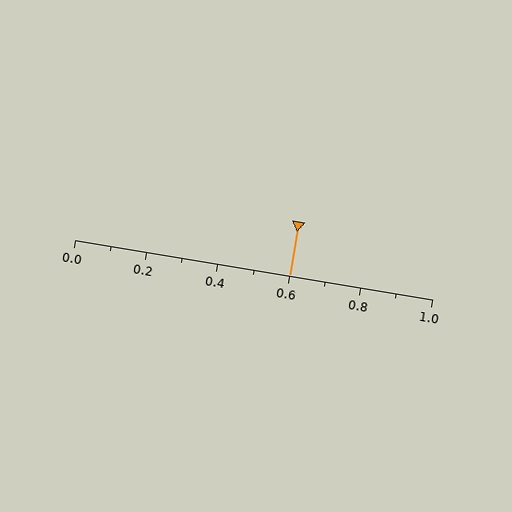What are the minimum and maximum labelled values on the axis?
The axis runs from 0.0 to 1.0.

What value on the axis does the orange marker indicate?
The marker indicates approximately 0.6.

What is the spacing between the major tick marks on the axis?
The major ticks are spaced 0.2 apart.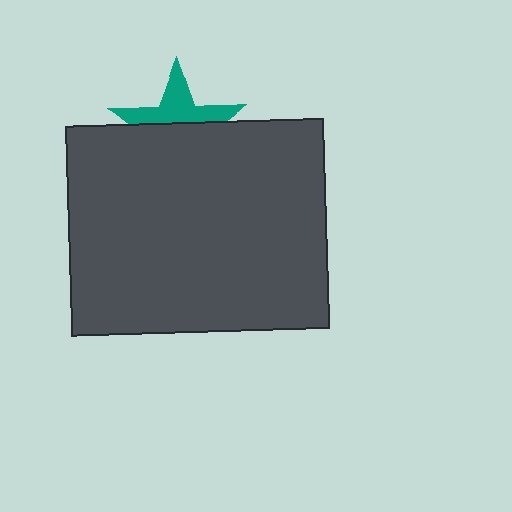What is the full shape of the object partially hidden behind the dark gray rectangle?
The partially hidden object is a teal star.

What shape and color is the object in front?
The object in front is a dark gray rectangle.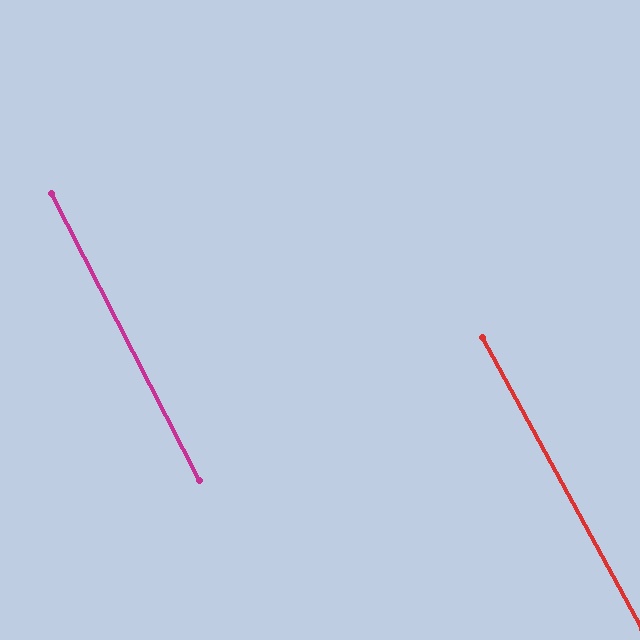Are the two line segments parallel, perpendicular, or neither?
Parallel — their directions differ by only 1.5°.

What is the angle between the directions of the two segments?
Approximately 1 degree.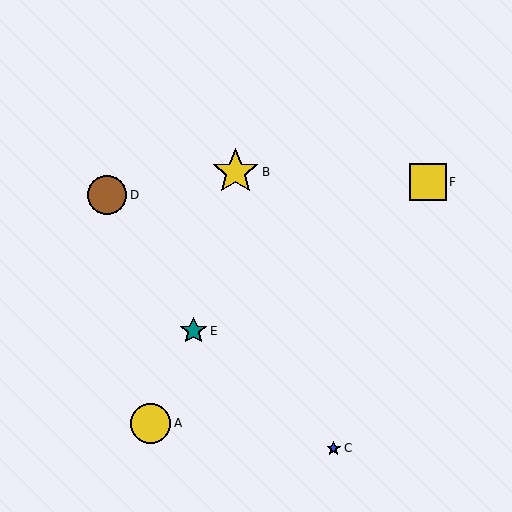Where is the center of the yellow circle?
The center of the yellow circle is at (151, 423).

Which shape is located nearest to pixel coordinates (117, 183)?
The brown circle (labeled D) at (107, 195) is nearest to that location.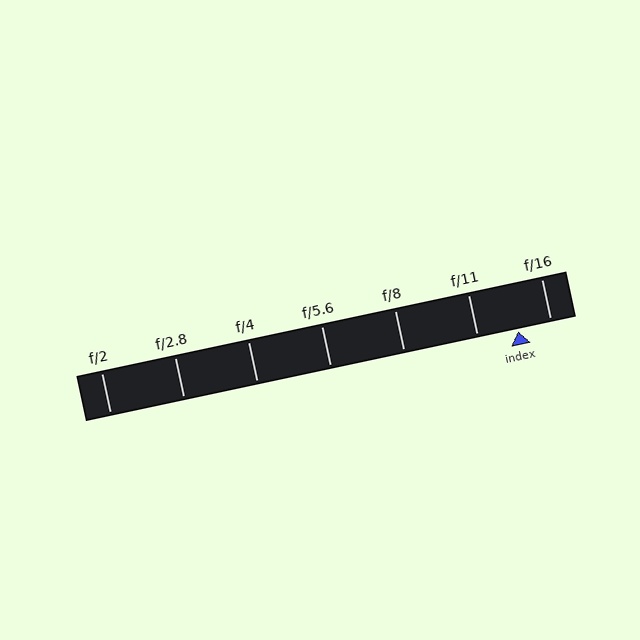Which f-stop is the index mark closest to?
The index mark is closest to f/16.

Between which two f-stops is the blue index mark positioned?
The index mark is between f/11 and f/16.